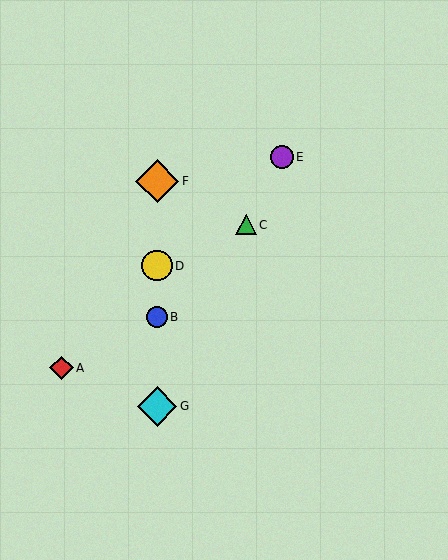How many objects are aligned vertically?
4 objects (B, D, F, G) are aligned vertically.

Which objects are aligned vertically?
Objects B, D, F, G are aligned vertically.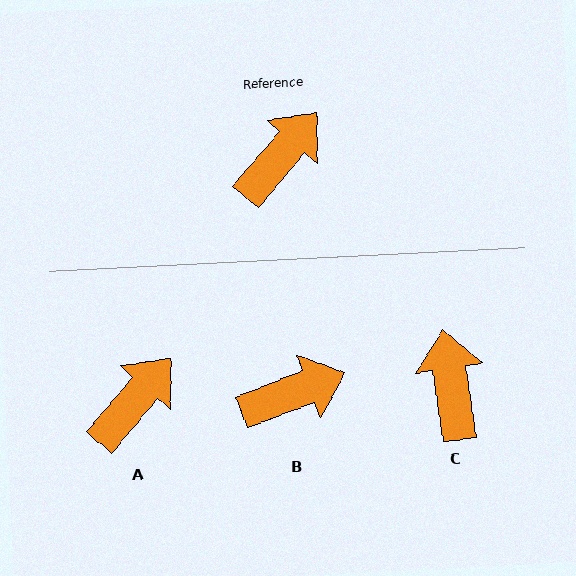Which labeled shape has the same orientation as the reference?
A.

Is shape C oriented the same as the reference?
No, it is off by about 49 degrees.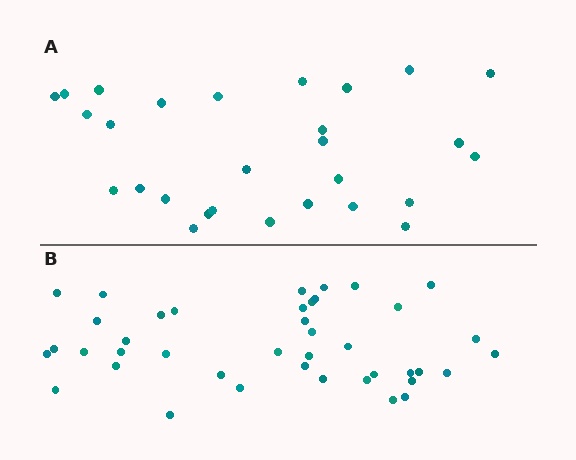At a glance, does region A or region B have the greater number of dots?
Region B (the bottom region) has more dots.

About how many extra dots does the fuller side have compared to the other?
Region B has approximately 15 more dots than region A.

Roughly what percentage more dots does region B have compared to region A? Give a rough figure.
About 45% more.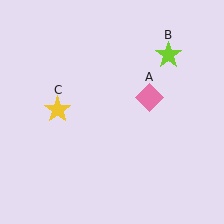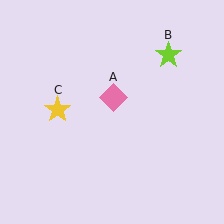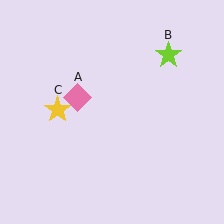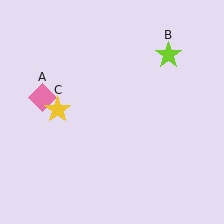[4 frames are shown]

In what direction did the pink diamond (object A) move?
The pink diamond (object A) moved left.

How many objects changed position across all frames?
1 object changed position: pink diamond (object A).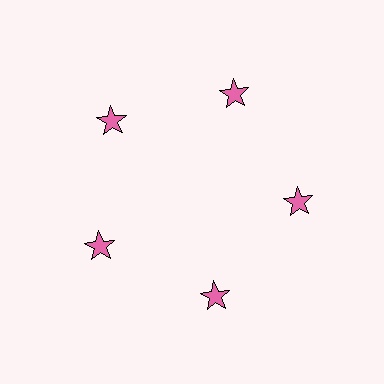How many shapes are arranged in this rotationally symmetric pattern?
There are 5 shapes, arranged in 5 groups of 1.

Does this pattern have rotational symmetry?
Yes, this pattern has 5-fold rotational symmetry. It looks the same after rotating 72 degrees around the center.